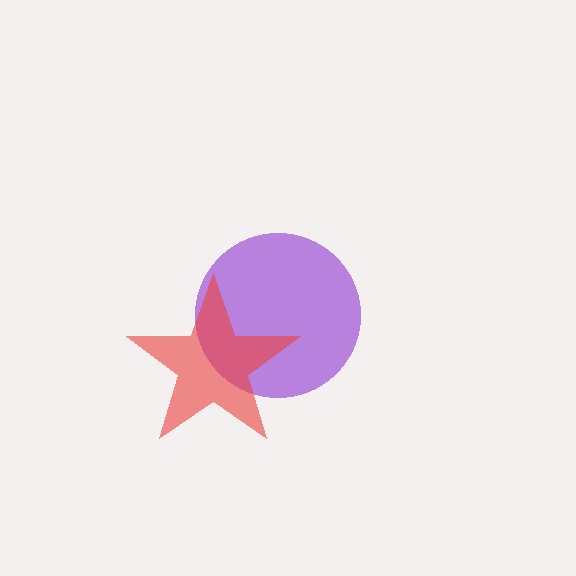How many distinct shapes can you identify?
There are 2 distinct shapes: a purple circle, a red star.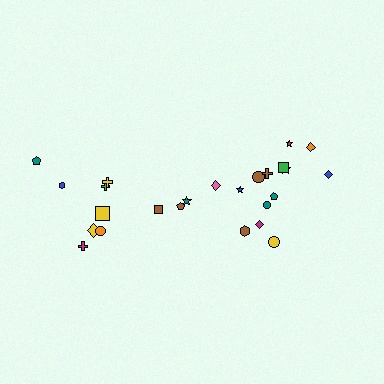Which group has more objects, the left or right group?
The right group.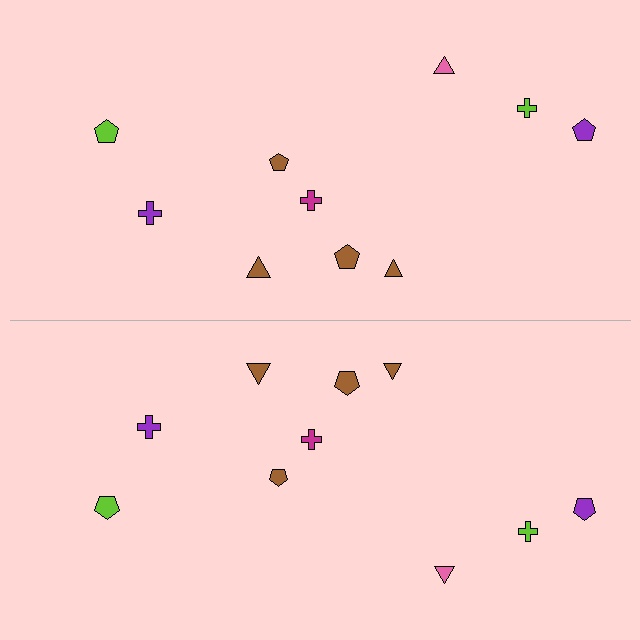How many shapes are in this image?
There are 20 shapes in this image.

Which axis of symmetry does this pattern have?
The pattern has a horizontal axis of symmetry running through the center of the image.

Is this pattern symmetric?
Yes, this pattern has bilateral (reflection) symmetry.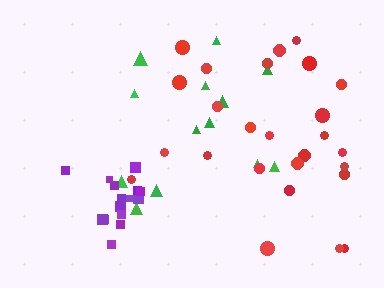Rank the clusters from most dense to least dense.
purple, green, red.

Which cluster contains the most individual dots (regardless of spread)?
Red (26).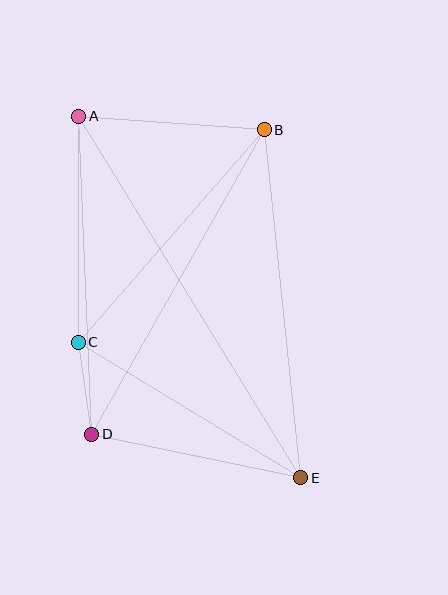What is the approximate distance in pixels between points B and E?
The distance between B and E is approximately 350 pixels.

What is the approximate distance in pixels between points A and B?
The distance between A and B is approximately 186 pixels.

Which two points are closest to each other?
Points C and D are closest to each other.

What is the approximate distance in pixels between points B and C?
The distance between B and C is approximately 282 pixels.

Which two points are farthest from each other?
Points A and E are farthest from each other.